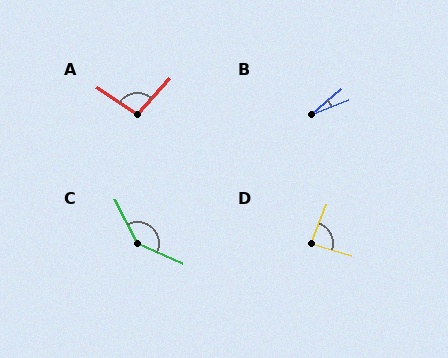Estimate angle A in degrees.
Approximately 99 degrees.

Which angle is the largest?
C, at approximately 142 degrees.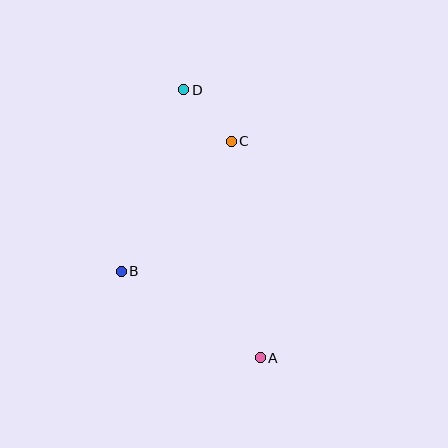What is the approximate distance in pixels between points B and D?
The distance between B and D is approximately 192 pixels.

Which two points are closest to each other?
Points C and D are closest to each other.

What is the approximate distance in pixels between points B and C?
The distance between B and C is approximately 171 pixels.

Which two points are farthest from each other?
Points A and D are farthest from each other.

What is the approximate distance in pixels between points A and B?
The distance between A and B is approximately 164 pixels.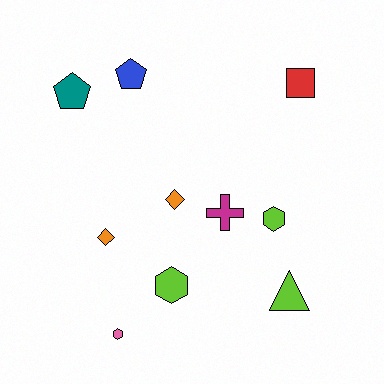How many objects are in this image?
There are 10 objects.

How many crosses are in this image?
There is 1 cross.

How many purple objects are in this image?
There are no purple objects.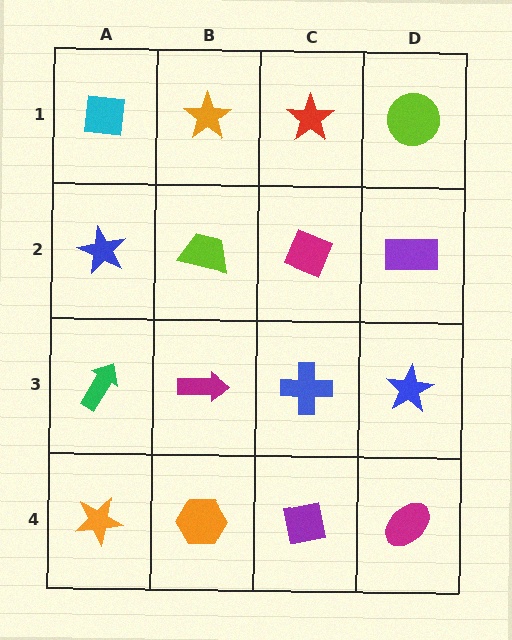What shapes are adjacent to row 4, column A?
A green arrow (row 3, column A), an orange hexagon (row 4, column B).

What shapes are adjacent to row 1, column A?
A blue star (row 2, column A), an orange star (row 1, column B).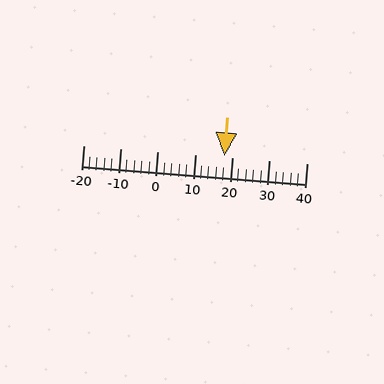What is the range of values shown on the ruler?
The ruler shows values from -20 to 40.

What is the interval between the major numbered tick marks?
The major tick marks are spaced 10 units apart.